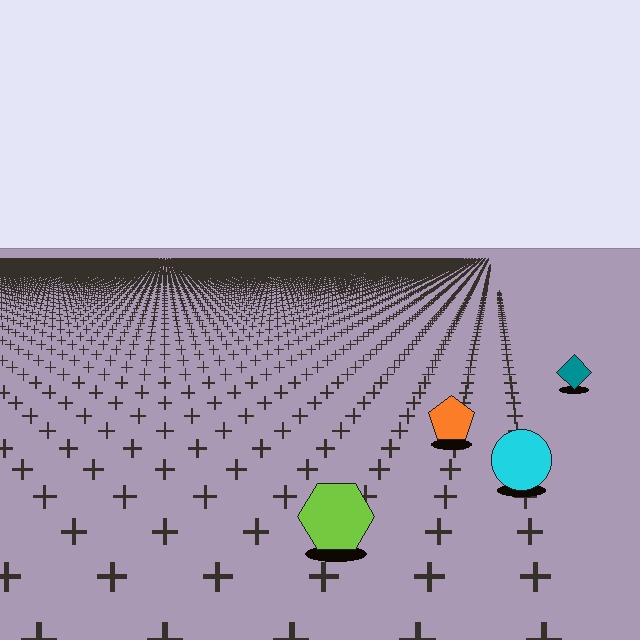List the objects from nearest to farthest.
From nearest to farthest: the lime hexagon, the cyan circle, the orange pentagon, the teal diamond.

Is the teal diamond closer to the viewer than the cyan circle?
No. The cyan circle is closer — you can tell from the texture gradient: the ground texture is coarser near it.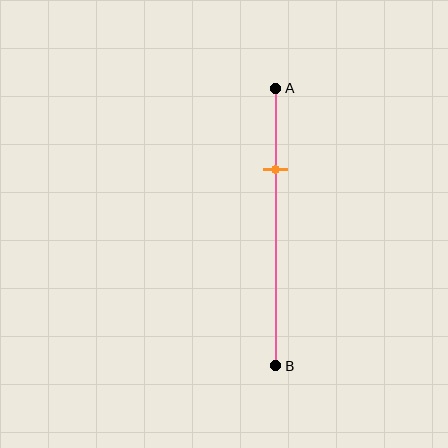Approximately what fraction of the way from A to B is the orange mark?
The orange mark is approximately 30% of the way from A to B.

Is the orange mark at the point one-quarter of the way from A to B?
No, the mark is at about 30% from A, not at the 25% one-quarter point.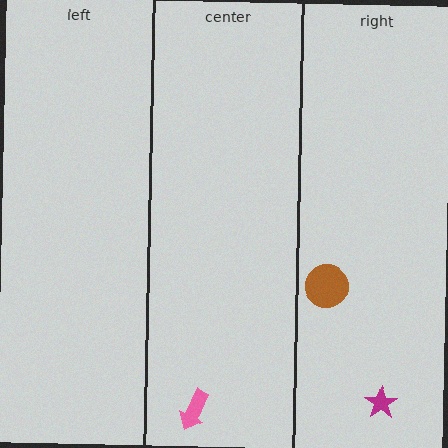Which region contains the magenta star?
The right region.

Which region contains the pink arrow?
The center region.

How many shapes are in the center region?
1.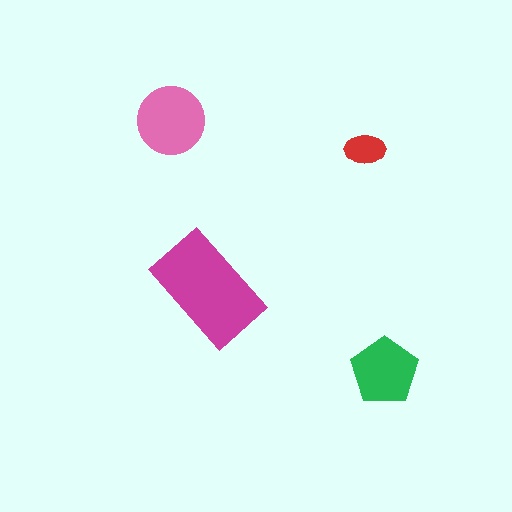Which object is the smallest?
The red ellipse.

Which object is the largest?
The magenta rectangle.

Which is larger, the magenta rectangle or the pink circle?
The magenta rectangle.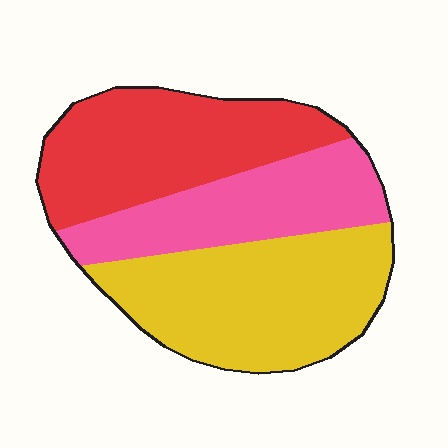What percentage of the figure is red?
Red takes up about one third (1/3) of the figure.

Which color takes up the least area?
Pink, at roughly 25%.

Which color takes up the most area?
Yellow, at roughly 40%.